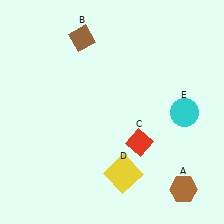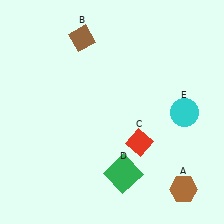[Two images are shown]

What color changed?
The square (D) changed from yellow in Image 1 to green in Image 2.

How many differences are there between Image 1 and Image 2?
There is 1 difference between the two images.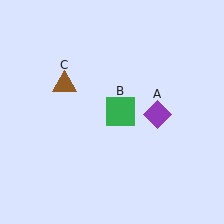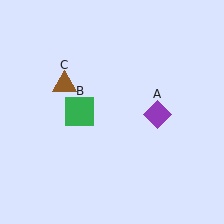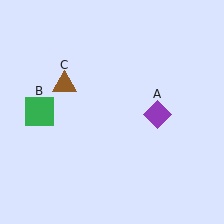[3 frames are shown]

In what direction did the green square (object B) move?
The green square (object B) moved left.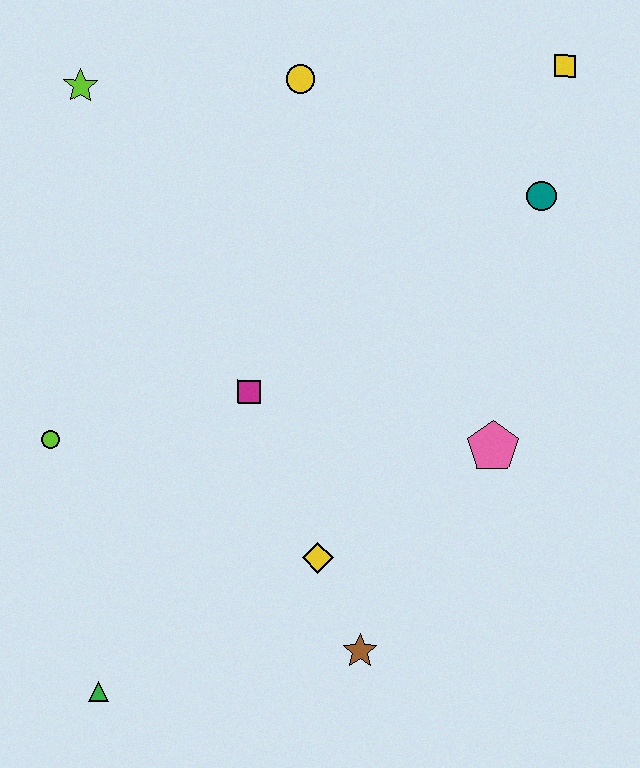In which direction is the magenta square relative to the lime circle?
The magenta square is to the right of the lime circle.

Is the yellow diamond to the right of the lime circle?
Yes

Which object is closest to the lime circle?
The magenta square is closest to the lime circle.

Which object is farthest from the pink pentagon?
The lime star is farthest from the pink pentagon.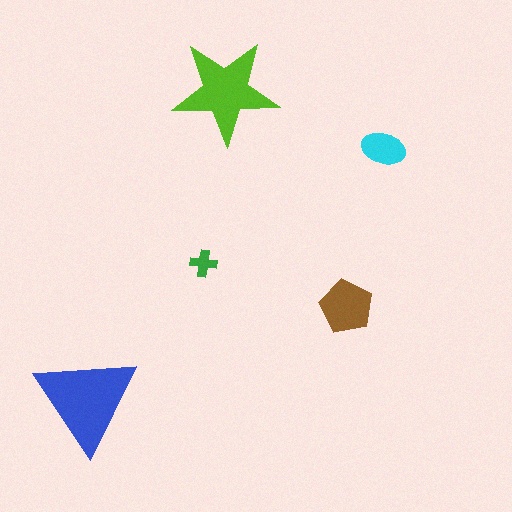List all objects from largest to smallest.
The blue triangle, the lime star, the brown pentagon, the cyan ellipse, the green cross.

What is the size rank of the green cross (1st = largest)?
5th.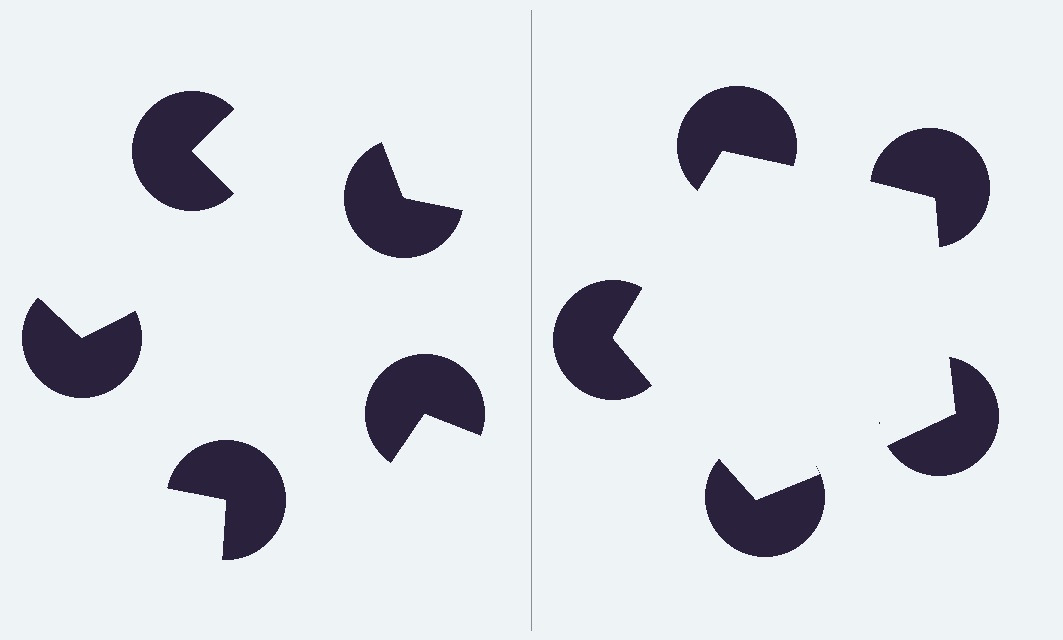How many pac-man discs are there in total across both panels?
10 — 5 on each side.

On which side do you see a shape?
An illusory pentagon appears on the right side. On the left side the wedge cuts are rotated, so no coherent shape forms.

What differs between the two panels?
The pac-man discs are positioned identically on both sides; only the wedge orientations differ. On the right they align to a pentagon; on the left they are misaligned.